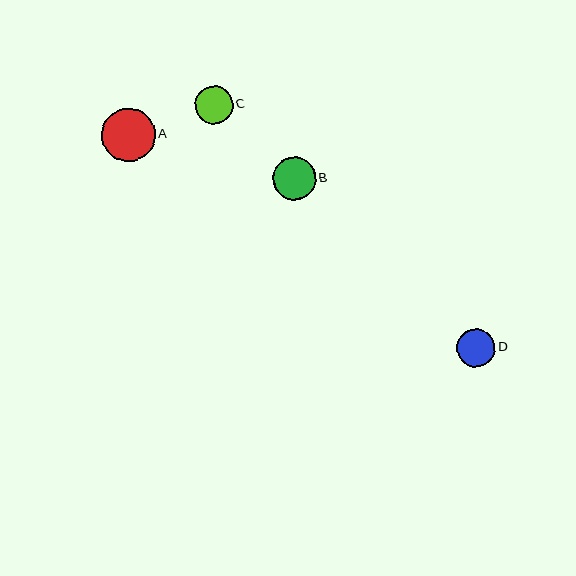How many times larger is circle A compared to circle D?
Circle A is approximately 1.4 times the size of circle D.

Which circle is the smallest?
Circle C is the smallest with a size of approximately 38 pixels.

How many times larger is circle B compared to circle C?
Circle B is approximately 1.1 times the size of circle C.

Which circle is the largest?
Circle A is the largest with a size of approximately 53 pixels.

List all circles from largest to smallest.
From largest to smallest: A, B, D, C.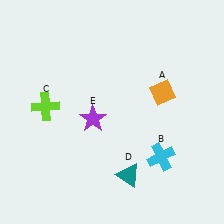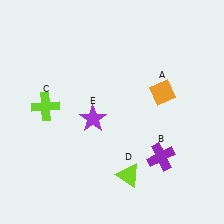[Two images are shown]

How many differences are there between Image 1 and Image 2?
There are 2 differences between the two images.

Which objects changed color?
B changed from cyan to purple. D changed from teal to lime.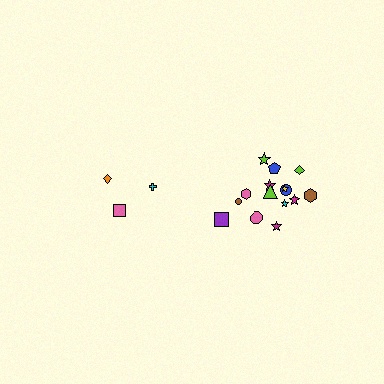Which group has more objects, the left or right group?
The right group.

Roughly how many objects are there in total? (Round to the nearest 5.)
Roughly 20 objects in total.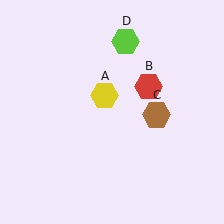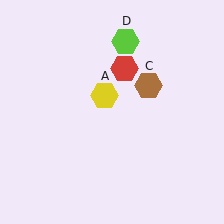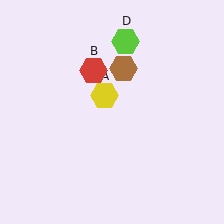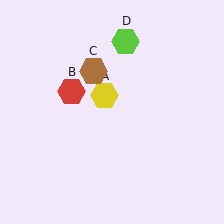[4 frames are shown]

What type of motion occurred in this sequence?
The red hexagon (object B), brown hexagon (object C) rotated counterclockwise around the center of the scene.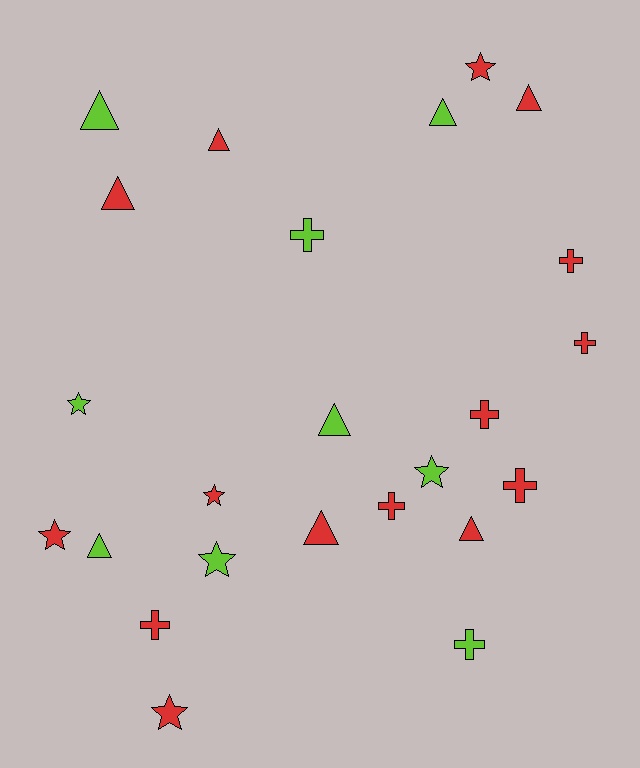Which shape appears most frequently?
Triangle, with 9 objects.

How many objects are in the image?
There are 24 objects.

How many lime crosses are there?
There are 2 lime crosses.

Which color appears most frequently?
Red, with 15 objects.